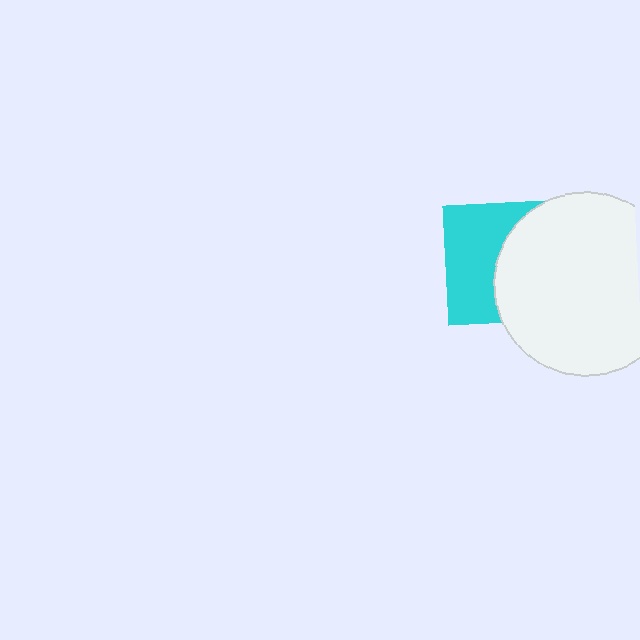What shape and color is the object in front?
The object in front is a white circle.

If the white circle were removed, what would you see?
You would see the complete cyan square.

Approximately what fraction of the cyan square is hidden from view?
Roughly 50% of the cyan square is hidden behind the white circle.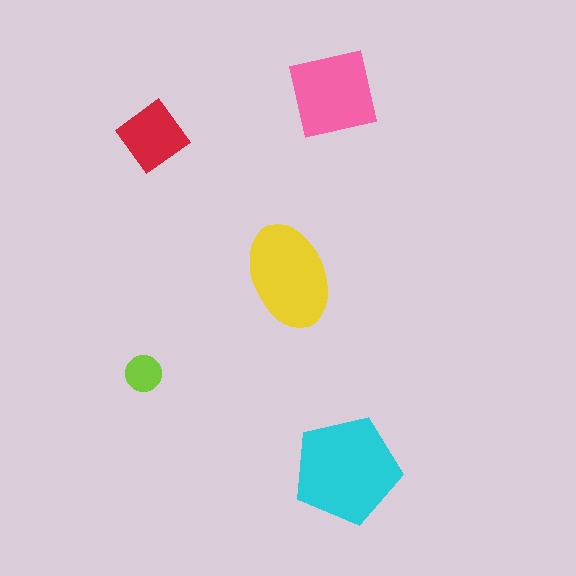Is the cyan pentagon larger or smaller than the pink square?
Larger.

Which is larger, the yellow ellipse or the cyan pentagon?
The cyan pentagon.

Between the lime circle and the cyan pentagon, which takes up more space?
The cyan pentagon.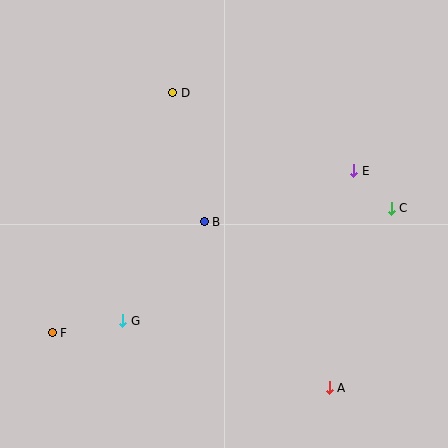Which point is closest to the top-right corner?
Point E is closest to the top-right corner.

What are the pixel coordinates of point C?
Point C is at (391, 208).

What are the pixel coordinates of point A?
Point A is at (329, 388).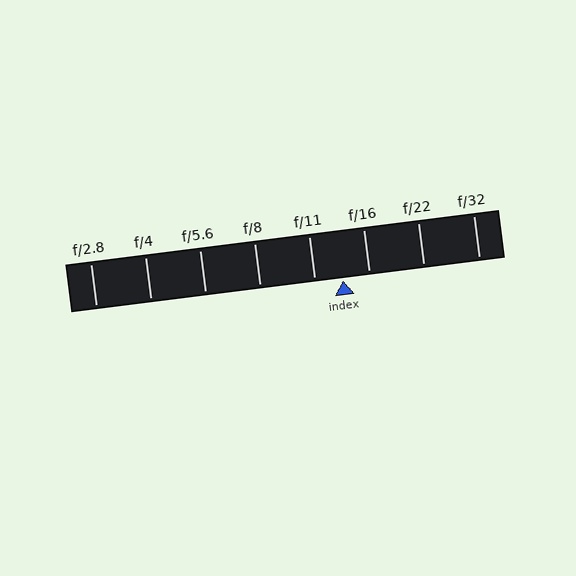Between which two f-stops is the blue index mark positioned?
The index mark is between f/11 and f/16.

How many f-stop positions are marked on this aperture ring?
There are 8 f-stop positions marked.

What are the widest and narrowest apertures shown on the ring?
The widest aperture shown is f/2.8 and the narrowest is f/32.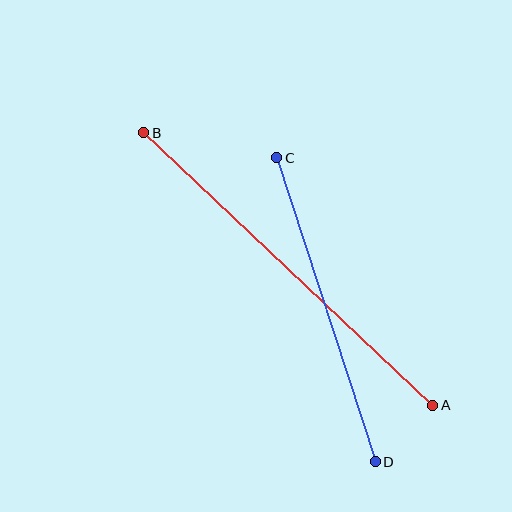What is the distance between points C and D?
The distance is approximately 320 pixels.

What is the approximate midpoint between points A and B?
The midpoint is at approximately (288, 269) pixels.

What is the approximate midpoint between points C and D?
The midpoint is at approximately (326, 310) pixels.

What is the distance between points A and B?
The distance is approximately 397 pixels.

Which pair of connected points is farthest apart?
Points A and B are farthest apart.